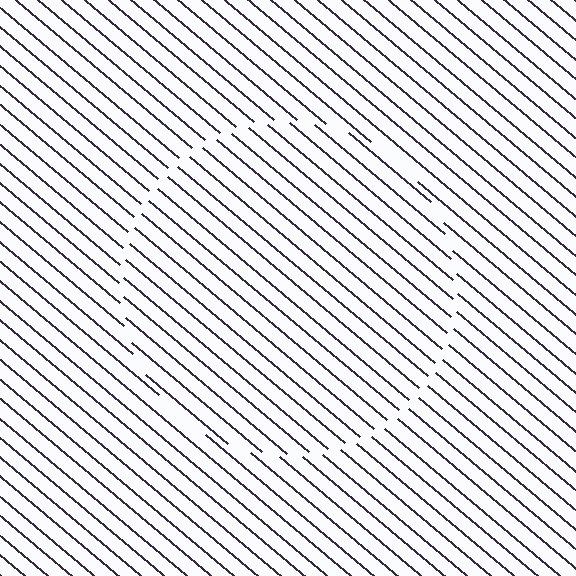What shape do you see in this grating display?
An illusory circle. The interior of the shape contains the same grating, shifted by half a period — the contour is defined by the phase discontinuity where line-ends from the inner and outer gratings abut.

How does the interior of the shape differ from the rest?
The interior of the shape contains the same grating, shifted by half a period — the contour is defined by the phase discontinuity where line-ends from the inner and outer gratings abut.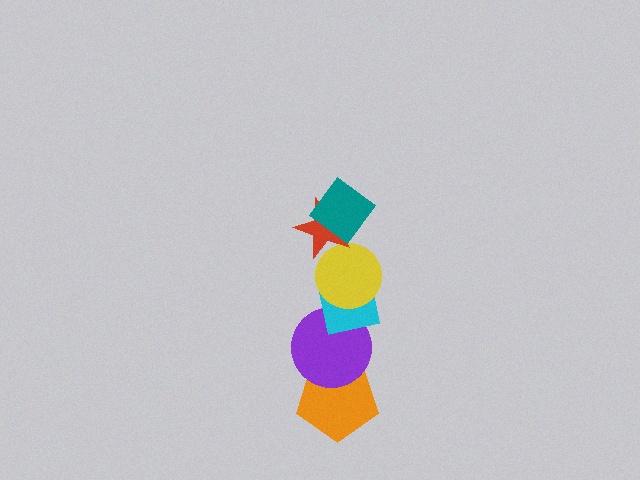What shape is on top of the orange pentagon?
The purple circle is on top of the orange pentagon.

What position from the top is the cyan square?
The cyan square is 4th from the top.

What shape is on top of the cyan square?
The yellow circle is on top of the cyan square.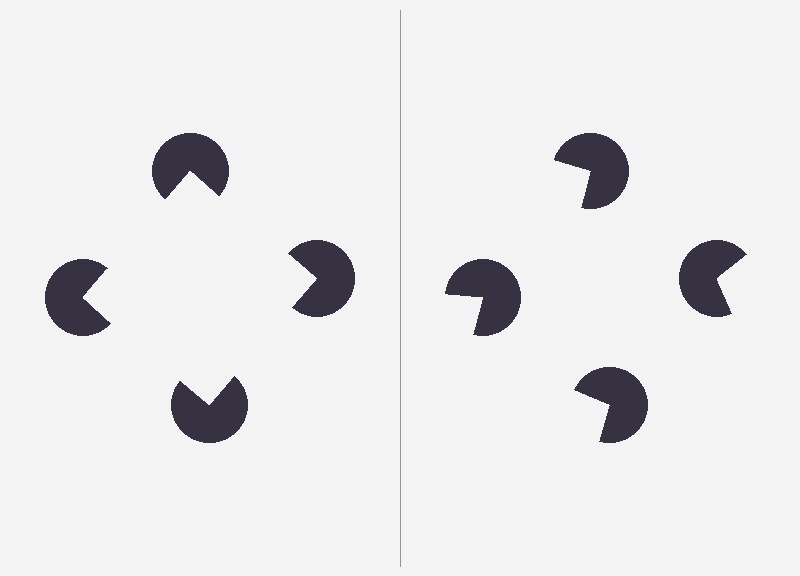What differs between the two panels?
The pac-man discs are positioned identically on both sides; only the wedge orientations differ. On the left they align to a square; on the right they are misaligned.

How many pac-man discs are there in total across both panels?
8 — 4 on each side.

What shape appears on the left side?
An illusory square.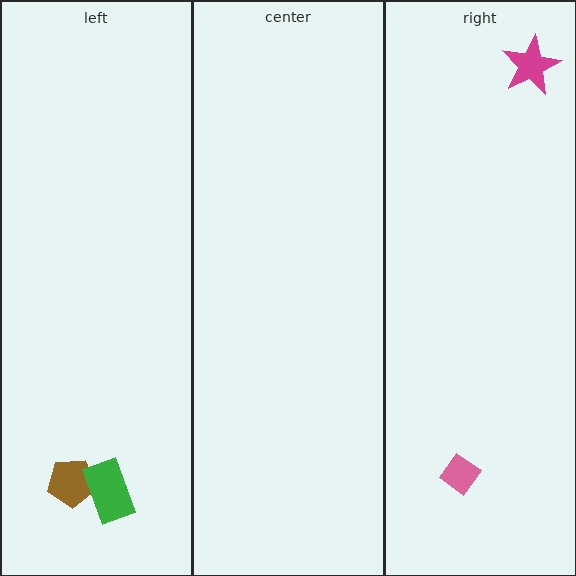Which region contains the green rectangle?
The left region.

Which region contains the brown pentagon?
The left region.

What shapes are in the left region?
The brown pentagon, the green rectangle.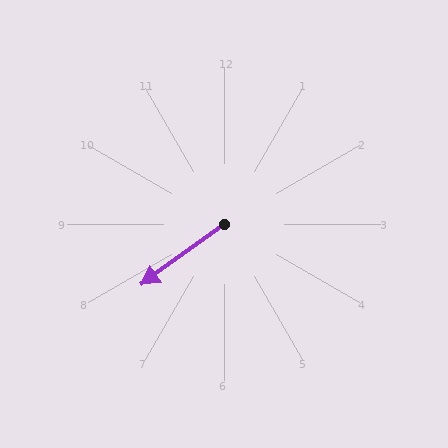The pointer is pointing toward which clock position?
Roughly 8 o'clock.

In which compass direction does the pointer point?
Southwest.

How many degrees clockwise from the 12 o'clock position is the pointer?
Approximately 234 degrees.